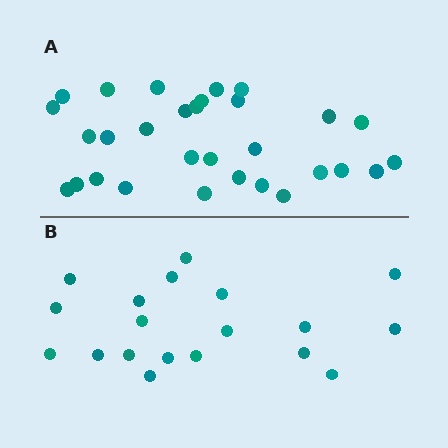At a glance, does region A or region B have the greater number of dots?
Region A (the top region) has more dots.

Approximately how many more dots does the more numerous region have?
Region A has roughly 12 or so more dots than region B.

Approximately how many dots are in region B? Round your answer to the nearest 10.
About 20 dots. (The exact count is 19, which rounds to 20.)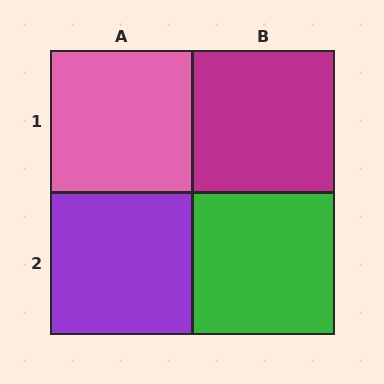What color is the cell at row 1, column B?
Magenta.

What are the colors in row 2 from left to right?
Purple, green.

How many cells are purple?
1 cell is purple.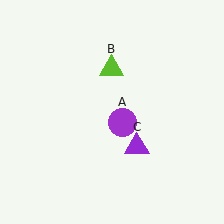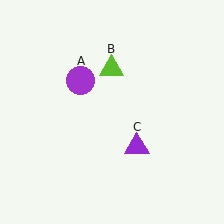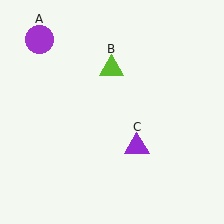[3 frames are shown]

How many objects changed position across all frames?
1 object changed position: purple circle (object A).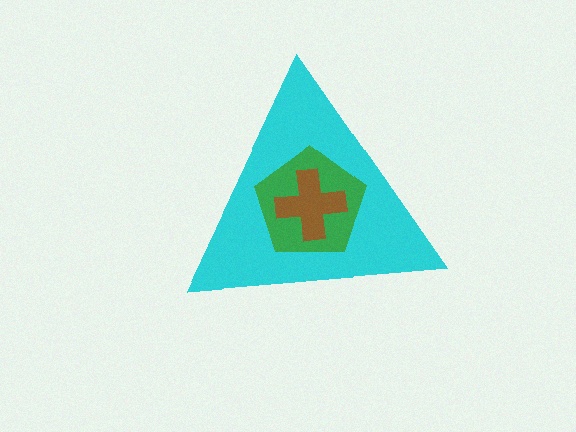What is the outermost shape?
The cyan triangle.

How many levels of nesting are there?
3.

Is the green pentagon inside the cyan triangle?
Yes.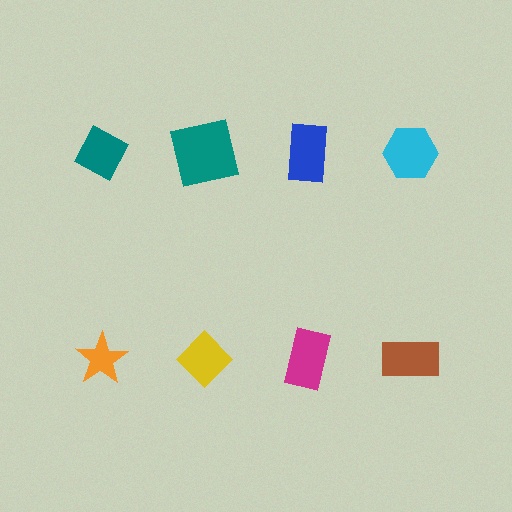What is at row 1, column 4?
A cyan hexagon.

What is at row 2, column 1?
An orange star.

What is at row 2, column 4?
A brown rectangle.